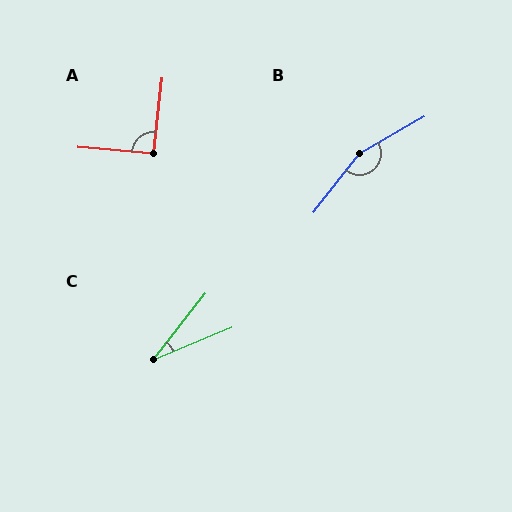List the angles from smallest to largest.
C (29°), A (92°), B (158°).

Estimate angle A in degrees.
Approximately 92 degrees.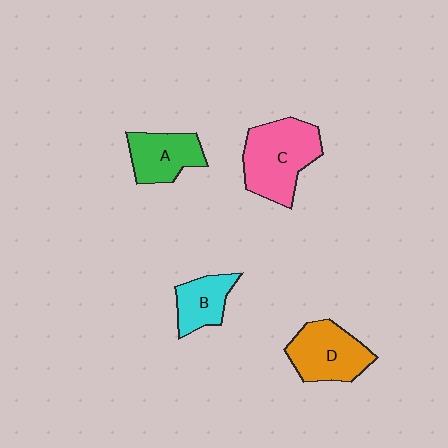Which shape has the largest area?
Shape C (pink).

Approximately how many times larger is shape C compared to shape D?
Approximately 1.3 times.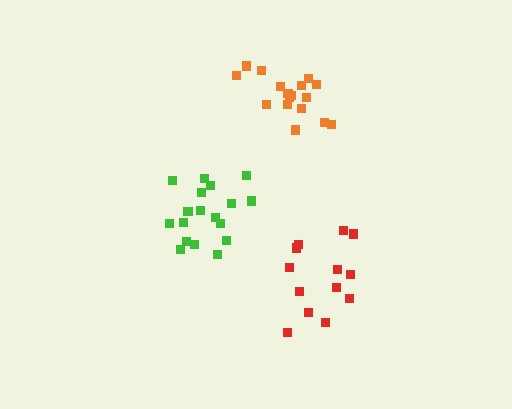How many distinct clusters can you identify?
There are 3 distinct clusters.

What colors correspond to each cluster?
The clusters are colored: orange, red, green.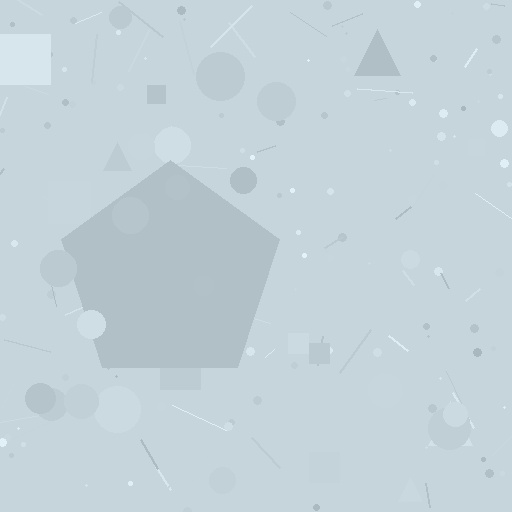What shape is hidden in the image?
A pentagon is hidden in the image.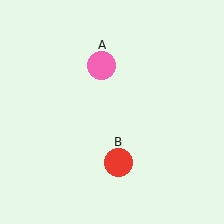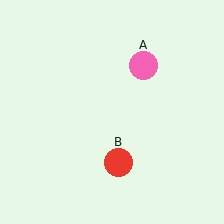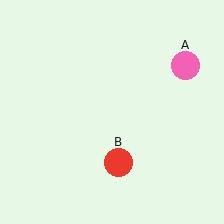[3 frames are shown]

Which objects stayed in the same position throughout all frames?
Red circle (object B) remained stationary.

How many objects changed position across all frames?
1 object changed position: pink circle (object A).